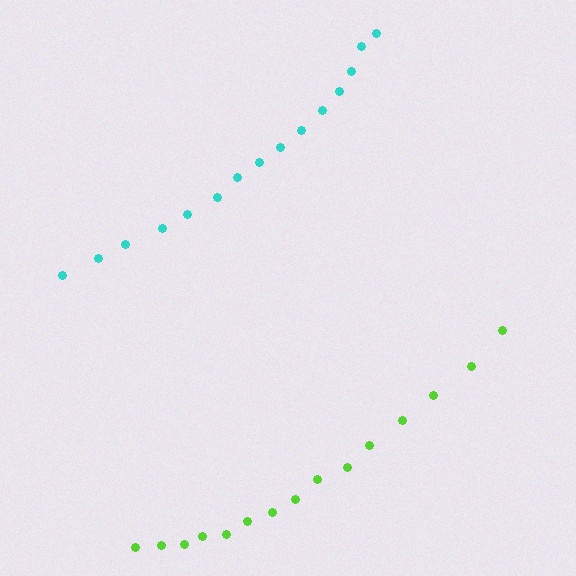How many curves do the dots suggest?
There are 2 distinct paths.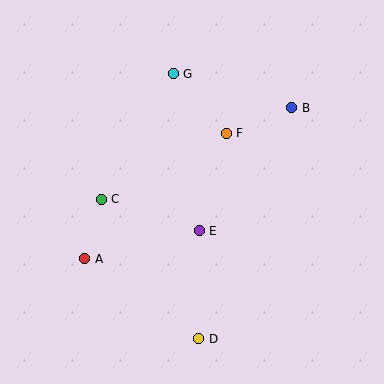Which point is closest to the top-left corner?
Point G is closest to the top-left corner.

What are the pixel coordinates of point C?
Point C is at (101, 199).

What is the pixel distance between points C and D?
The distance between C and D is 170 pixels.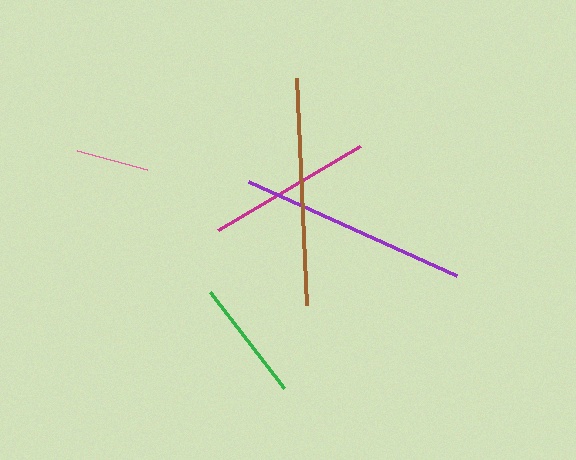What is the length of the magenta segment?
The magenta segment is approximately 164 pixels long.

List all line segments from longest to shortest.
From longest to shortest: purple, brown, magenta, green, pink.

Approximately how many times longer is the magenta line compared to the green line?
The magenta line is approximately 1.4 times the length of the green line.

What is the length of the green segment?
The green segment is approximately 121 pixels long.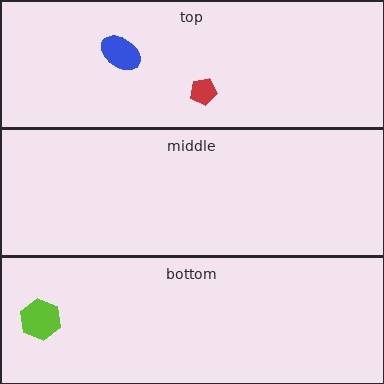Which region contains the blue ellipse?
The top region.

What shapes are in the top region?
The red pentagon, the blue ellipse.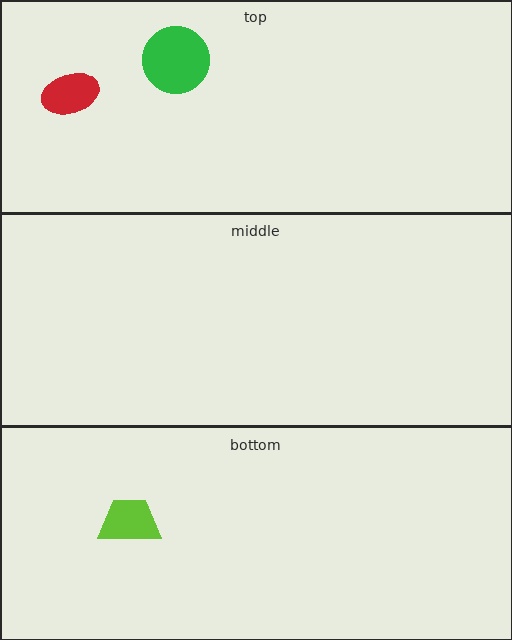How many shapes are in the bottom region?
1.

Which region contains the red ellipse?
The top region.